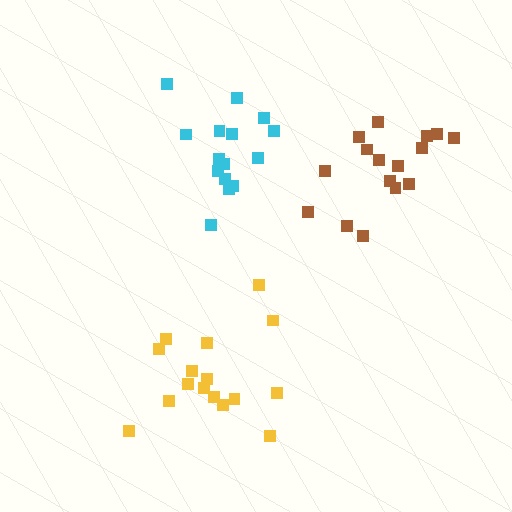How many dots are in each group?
Group 1: 16 dots, Group 2: 16 dots, Group 3: 16 dots (48 total).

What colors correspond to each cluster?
The clusters are colored: brown, yellow, cyan.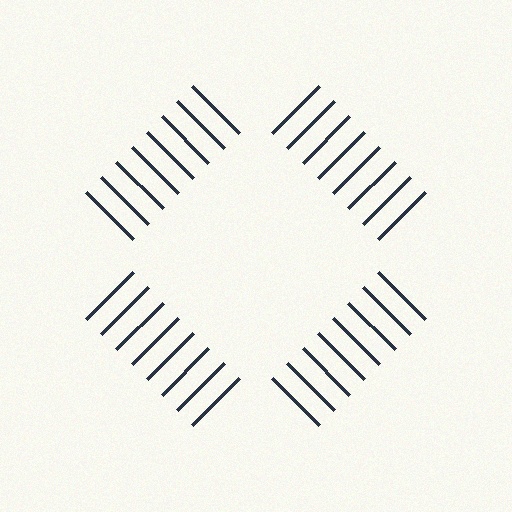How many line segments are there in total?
32 — 8 along each of the 4 edges.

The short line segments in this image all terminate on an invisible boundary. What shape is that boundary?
An illusory square — the line segments terminate on its edges but no continuous stroke is drawn.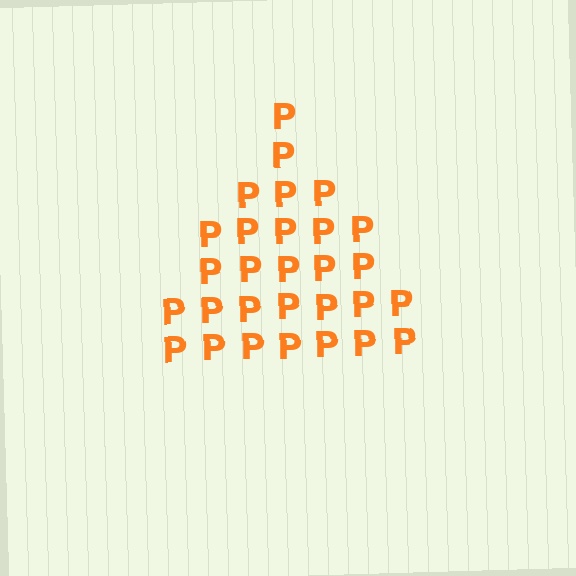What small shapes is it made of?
It is made of small letter P's.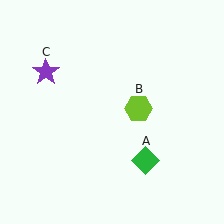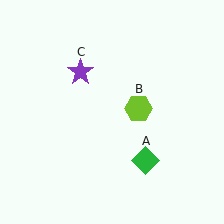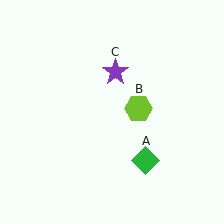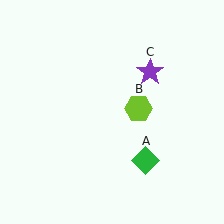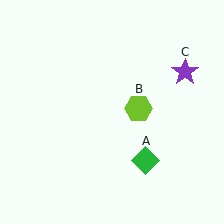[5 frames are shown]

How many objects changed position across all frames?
1 object changed position: purple star (object C).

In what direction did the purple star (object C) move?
The purple star (object C) moved right.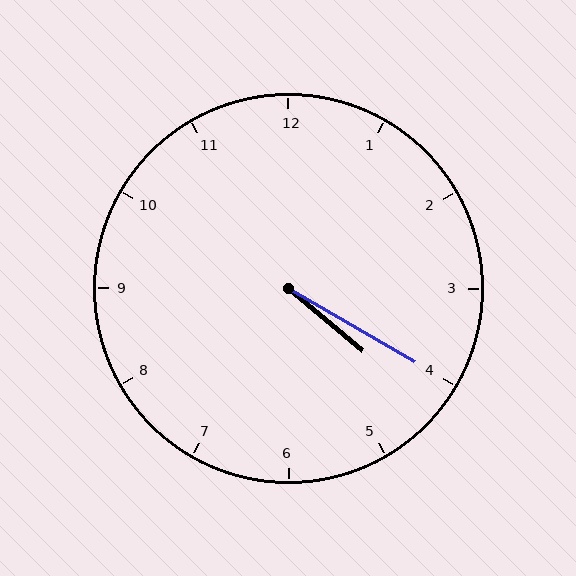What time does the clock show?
4:20.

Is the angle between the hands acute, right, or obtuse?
It is acute.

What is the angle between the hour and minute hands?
Approximately 10 degrees.